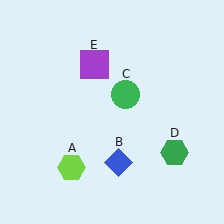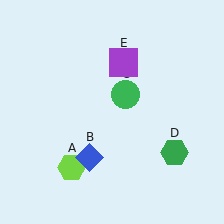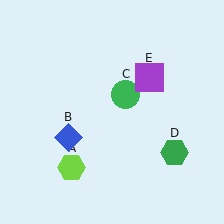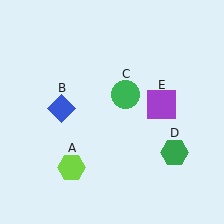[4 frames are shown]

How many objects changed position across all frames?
2 objects changed position: blue diamond (object B), purple square (object E).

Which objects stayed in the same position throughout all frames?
Lime hexagon (object A) and green circle (object C) and green hexagon (object D) remained stationary.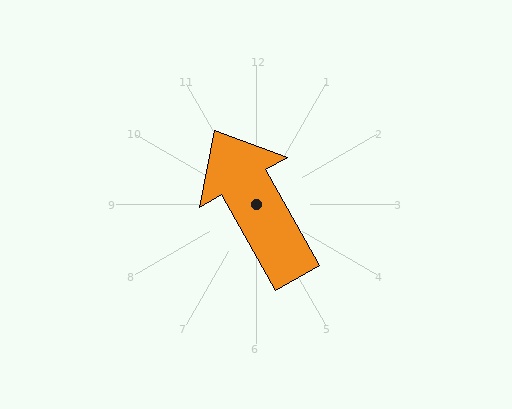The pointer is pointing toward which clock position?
Roughly 11 o'clock.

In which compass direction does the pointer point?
Northwest.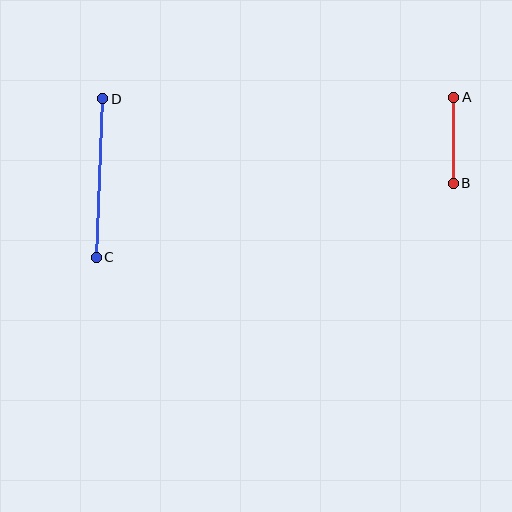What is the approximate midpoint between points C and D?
The midpoint is at approximately (100, 178) pixels.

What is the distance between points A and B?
The distance is approximately 86 pixels.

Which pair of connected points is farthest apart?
Points C and D are farthest apart.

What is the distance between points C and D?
The distance is approximately 159 pixels.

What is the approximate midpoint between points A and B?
The midpoint is at approximately (453, 140) pixels.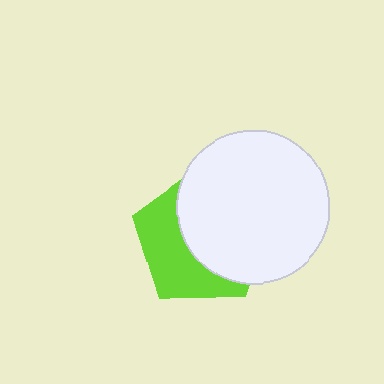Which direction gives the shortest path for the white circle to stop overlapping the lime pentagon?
Moving right gives the shortest separation.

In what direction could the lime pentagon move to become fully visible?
The lime pentagon could move left. That would shift it out from behind the white circle entirely.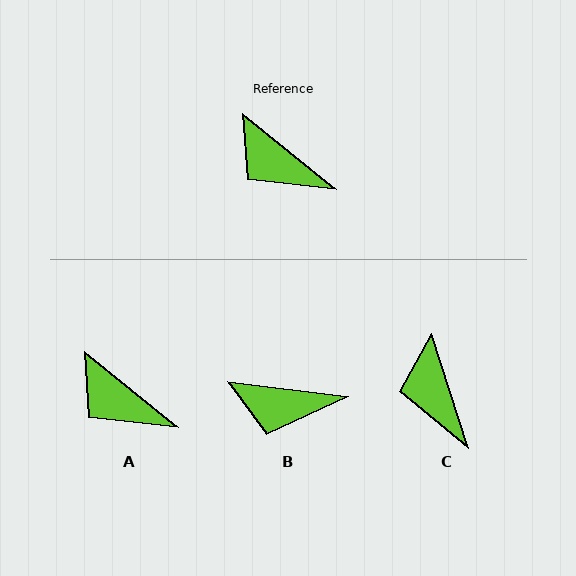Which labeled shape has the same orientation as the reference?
A.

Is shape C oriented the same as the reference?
No, it is off by about 33 degrees.